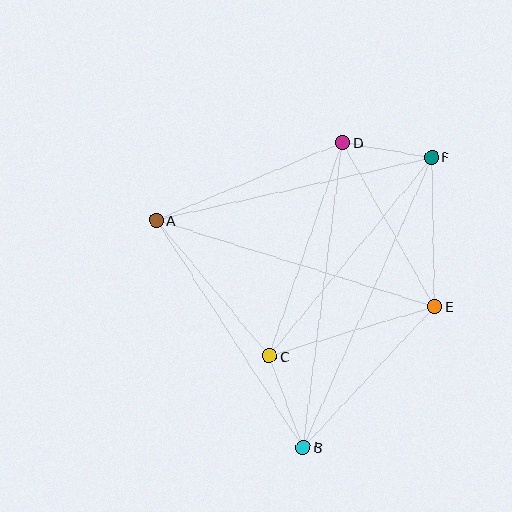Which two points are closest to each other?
Points D and F are closest to each other.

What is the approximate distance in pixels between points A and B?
The distance between A and B is approximately 271 pixels.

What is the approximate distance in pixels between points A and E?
The distance between A and E is approximately 292 pixels.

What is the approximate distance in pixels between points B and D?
The distance between B and D is approximately 307 pixels.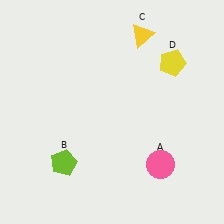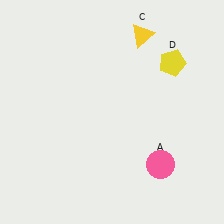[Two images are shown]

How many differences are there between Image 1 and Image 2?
There is 1 difference between the two images.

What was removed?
The lime pentagon (B) was removed in Image 2.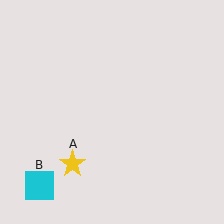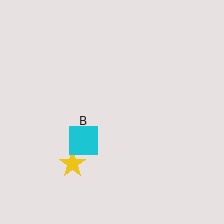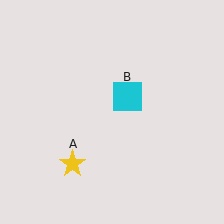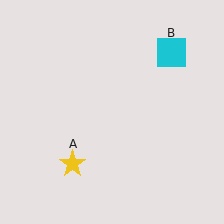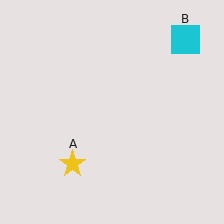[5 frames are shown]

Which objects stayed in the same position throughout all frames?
Yellow star (object A) remained stationary.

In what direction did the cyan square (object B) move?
The cyan square (object B) moved up and to the right.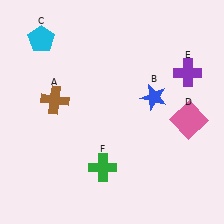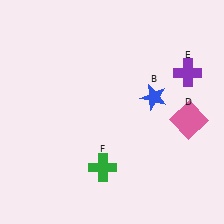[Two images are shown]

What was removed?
The cyan pentagon (C), the brown cross (A) were removed in Image 2.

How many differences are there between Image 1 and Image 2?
There are 2 differences between the two images.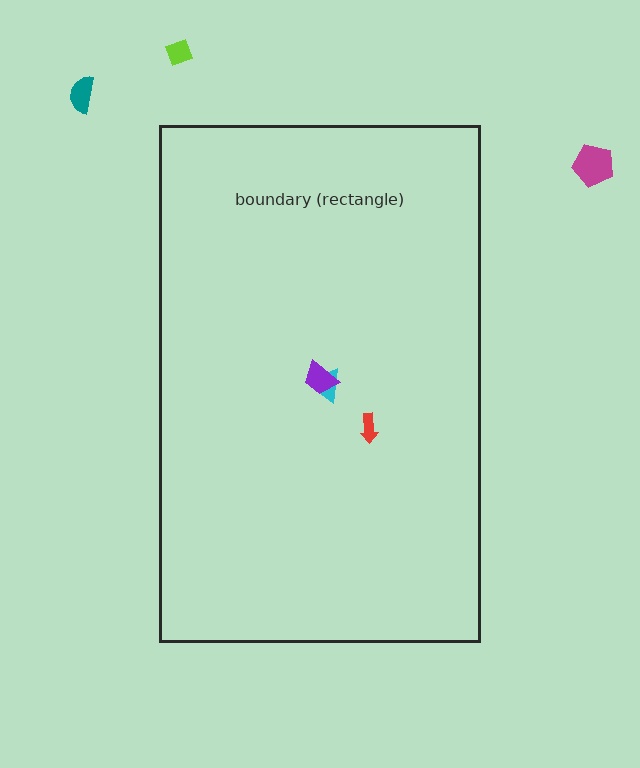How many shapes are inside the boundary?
3 inside, 3 outside.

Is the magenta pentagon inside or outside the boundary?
Outside.